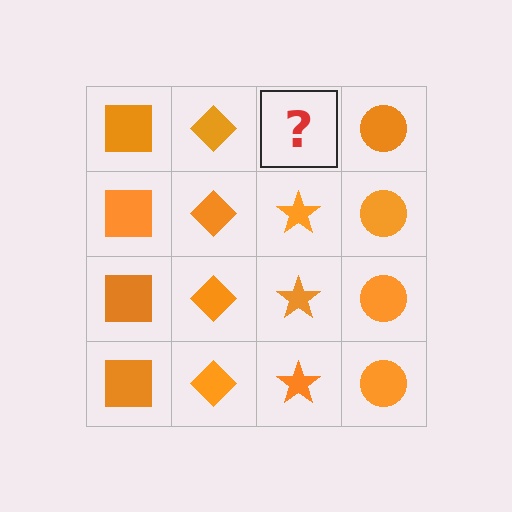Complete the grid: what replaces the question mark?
The question mark should be replaced with an orange star.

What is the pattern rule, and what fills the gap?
The rule is that each column has a consistent shape. The gap should be filled with an orange star.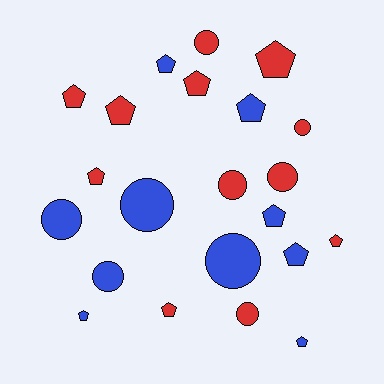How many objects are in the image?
There are 22 objects.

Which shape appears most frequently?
Pentagon, with 13 objects.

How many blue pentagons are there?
There are 6 blue pentagons.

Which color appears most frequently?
Red, with 12 objects.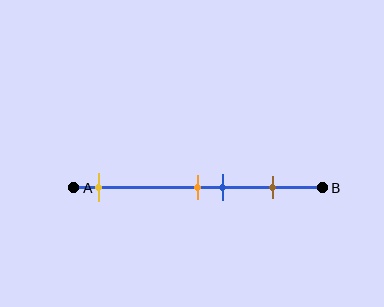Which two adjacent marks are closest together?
The orange and blue marks are the closest adjacent pair.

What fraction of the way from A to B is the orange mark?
The orange mark is approximately 50% (0.5) of the way from A to B.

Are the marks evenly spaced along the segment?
No, the marks are not evenly spaced.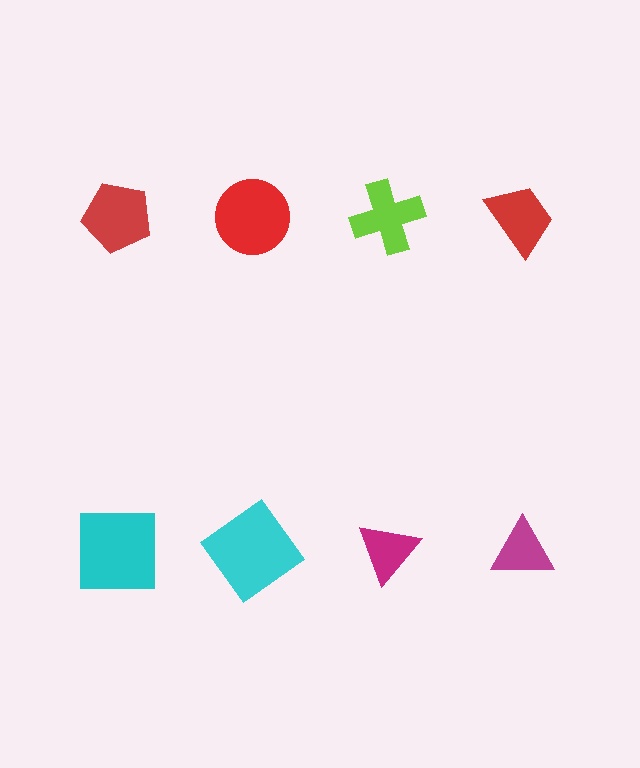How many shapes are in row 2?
4 shapes.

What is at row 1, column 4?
A red trapezoid.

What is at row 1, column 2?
A red circle.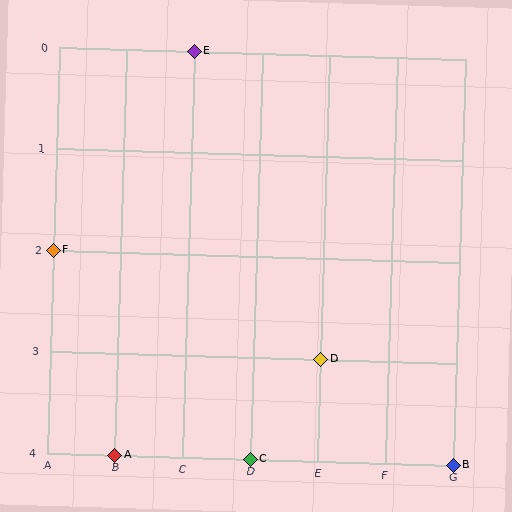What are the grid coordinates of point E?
Point E is at grid coordinates (C, 0).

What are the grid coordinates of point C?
Point C is at grid coordinates (D, 4).